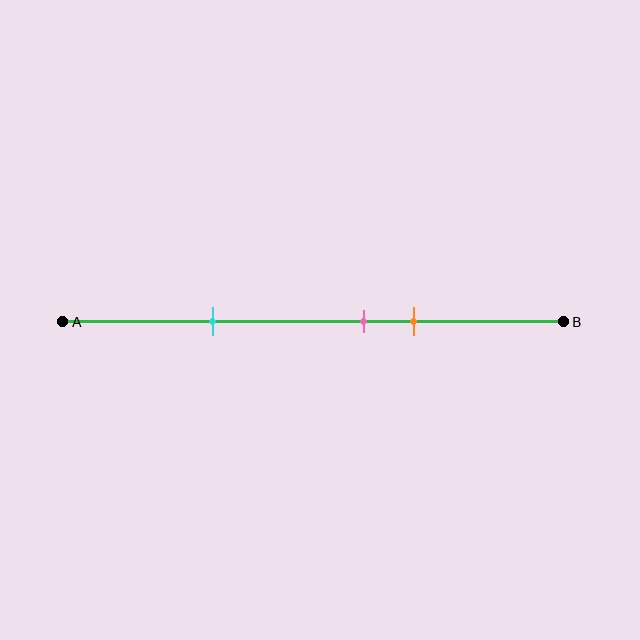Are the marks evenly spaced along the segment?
No, the marks are not evenly spaced.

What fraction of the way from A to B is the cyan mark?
The cyan mark is approximately 30% (0.3) of the way from A to B.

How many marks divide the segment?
There are 3 marks dividing the segment.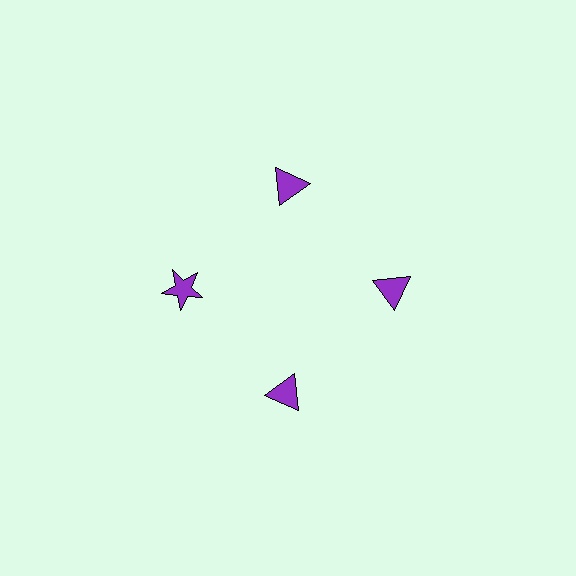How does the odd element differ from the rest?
It has a different shape: star instead of triangle.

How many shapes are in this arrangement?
There are 4 shapes arranged in a ring pattern.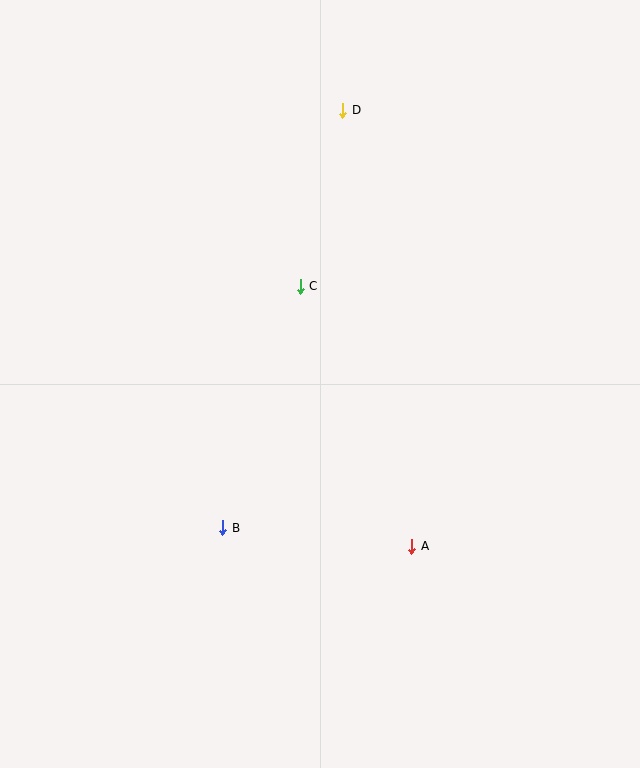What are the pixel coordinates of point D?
Point D is at (343, 110).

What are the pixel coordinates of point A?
Point A is at (412, 546).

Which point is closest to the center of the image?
Point C at (300, 286) is closest to the center.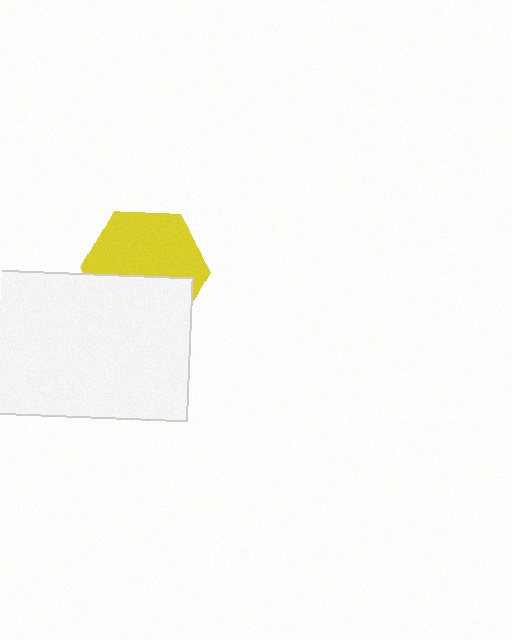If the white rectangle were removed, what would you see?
You would see the complete yellow hexagon.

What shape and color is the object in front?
The object in front is a white rectangle.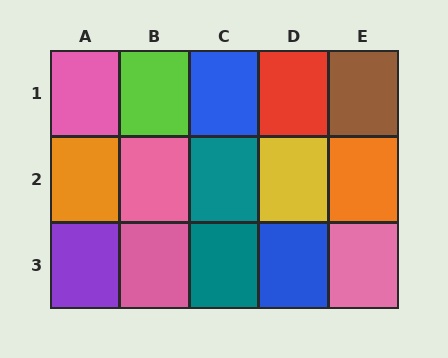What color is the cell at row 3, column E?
Pink.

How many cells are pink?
4 cells are pink.